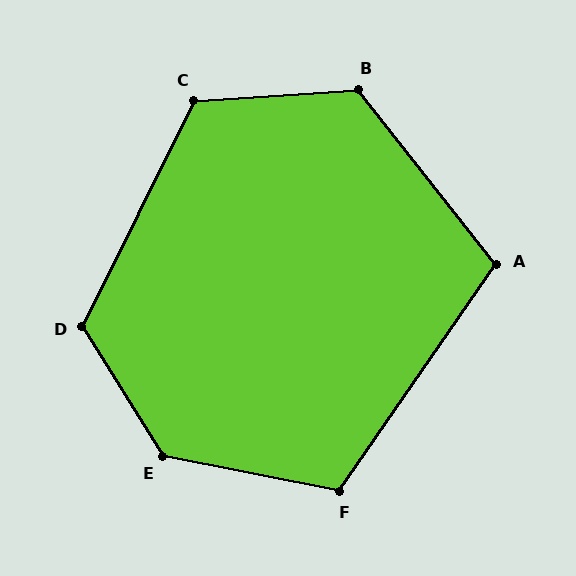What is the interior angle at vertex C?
Approximately 120 degrees (obtuse).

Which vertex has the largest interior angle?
E, at approximately 133 degrees.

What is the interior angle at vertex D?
Approximately 122 degrees (obtuse).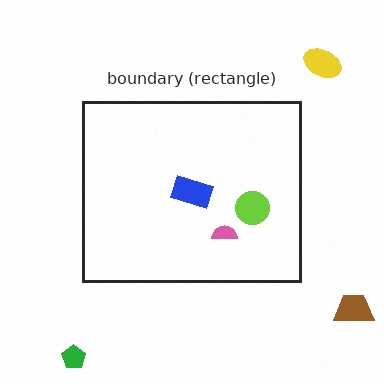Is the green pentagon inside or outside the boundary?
Outside.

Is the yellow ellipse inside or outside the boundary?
Outside.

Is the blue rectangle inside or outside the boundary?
Inside.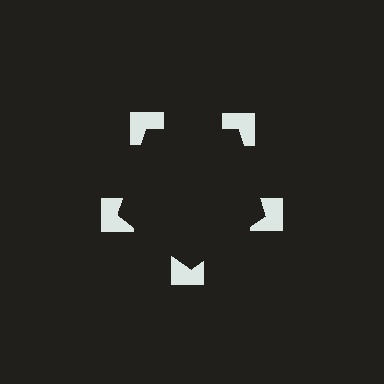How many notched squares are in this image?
There are 5 — one at each vertex of the illusory pentagon.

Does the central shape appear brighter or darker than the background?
It typically appears slightly darker than the background, even though no actual brightness change is drawn.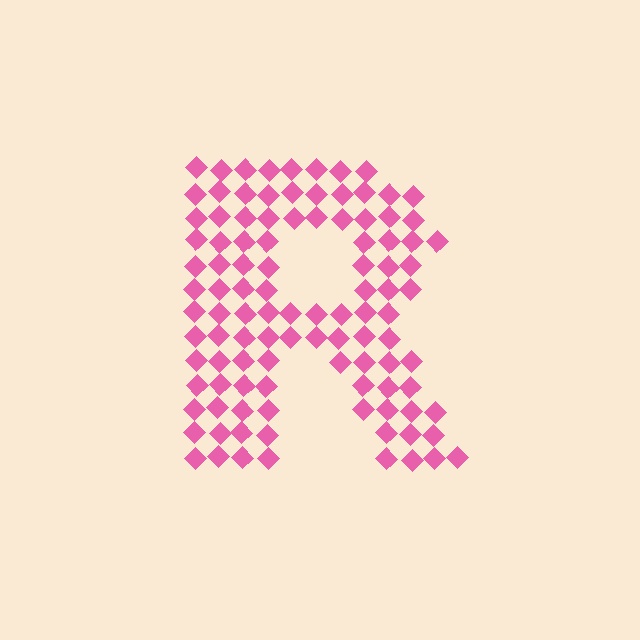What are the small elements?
The small elements are diamonds.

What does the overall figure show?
The overall figure shows the letter R.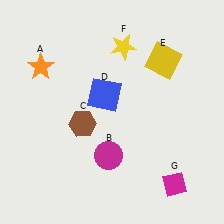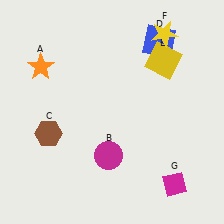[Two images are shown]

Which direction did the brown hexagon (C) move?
The brown hexagon (C) moved left.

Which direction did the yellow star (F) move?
The yellow star (F) moved right.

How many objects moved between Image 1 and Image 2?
3 objects moved between the two images.